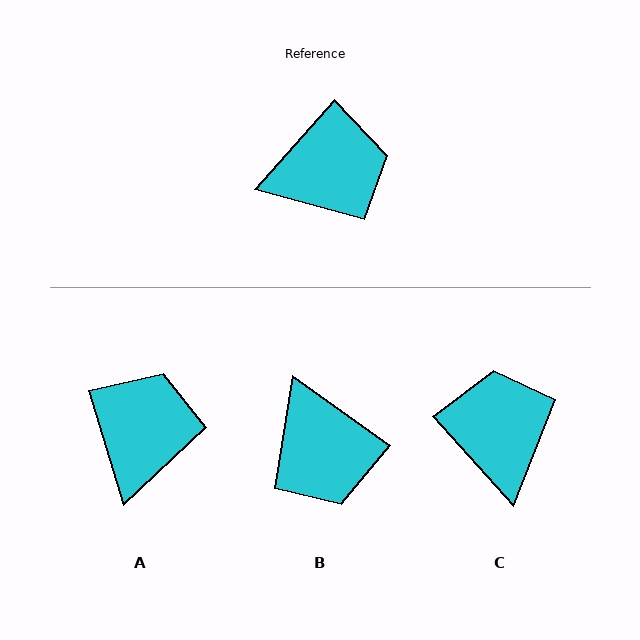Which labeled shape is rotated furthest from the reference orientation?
C, about 84 degrees away.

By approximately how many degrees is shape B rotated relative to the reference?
Approximately 83 degrees clockwise.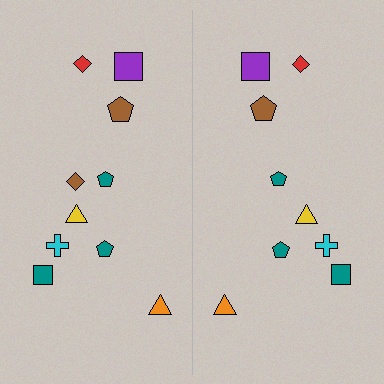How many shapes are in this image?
There are 19 shapes in this image.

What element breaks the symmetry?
A brown diamond is missing from the right side.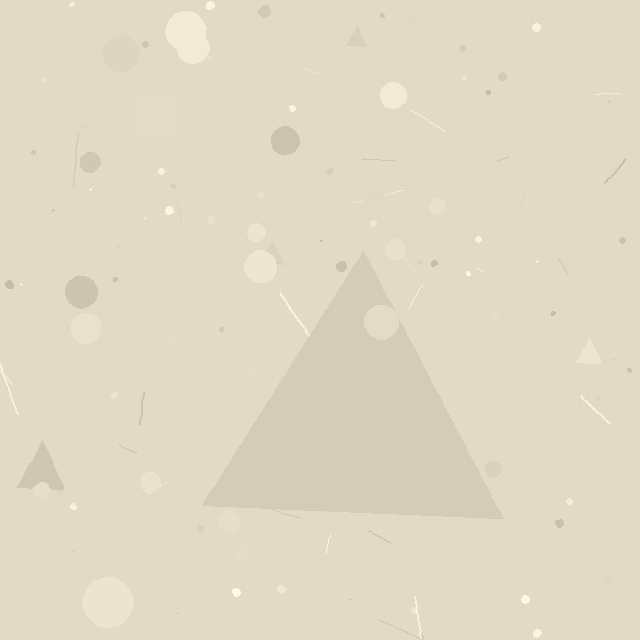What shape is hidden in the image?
A triangle is hidden in the image.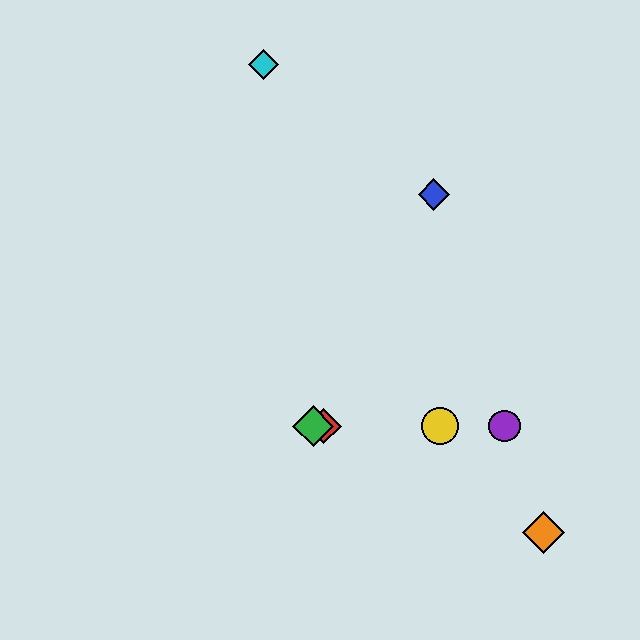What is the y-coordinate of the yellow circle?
The yellow circle is at y≈426.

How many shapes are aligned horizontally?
4 shapes (the red diamond, the green diamond, the yellow circle, the purple circle) are aligned horizontally.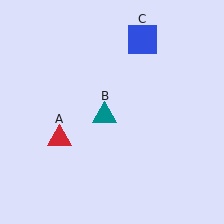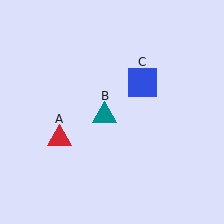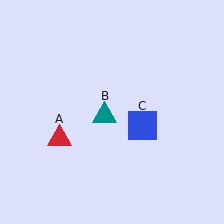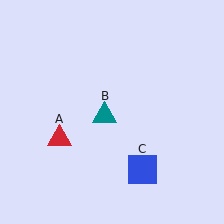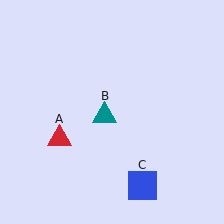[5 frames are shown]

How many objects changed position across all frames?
1 object changed position: blue square (object C).